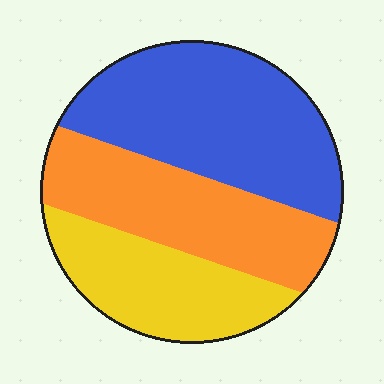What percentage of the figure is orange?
Orange covers 32% of the figure.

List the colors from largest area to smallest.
From largest to smallest: blue, orange, yellow.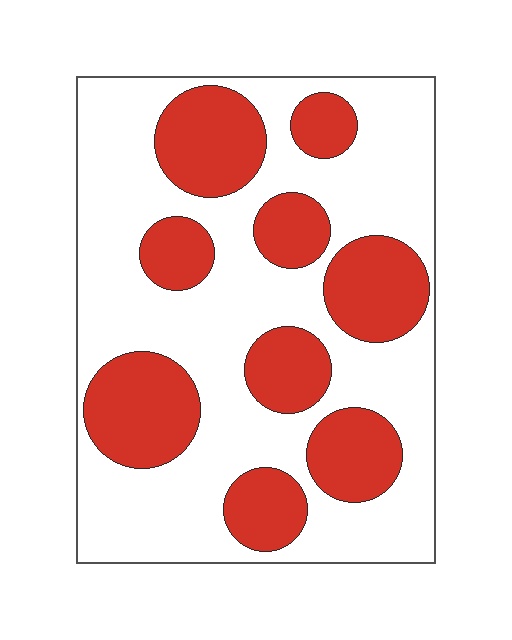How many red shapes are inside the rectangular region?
9.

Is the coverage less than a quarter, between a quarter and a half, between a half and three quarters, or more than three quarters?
Between a quarter and a half.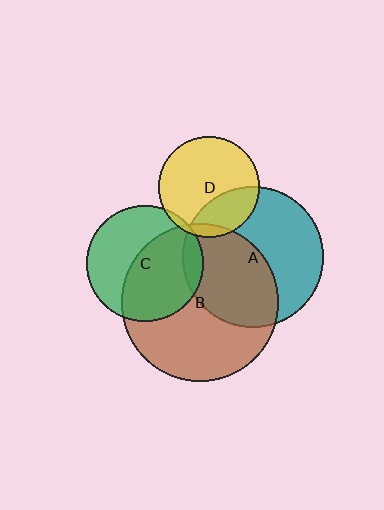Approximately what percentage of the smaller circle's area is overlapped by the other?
Approximately 30%.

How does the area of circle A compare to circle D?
Approximately 1.9 times.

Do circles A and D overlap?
Yes.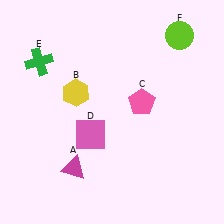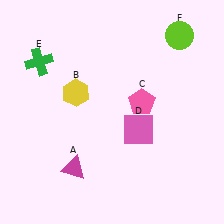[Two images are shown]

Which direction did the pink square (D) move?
The pink square (D) moved right.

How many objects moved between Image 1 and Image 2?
1 object moved between the two images.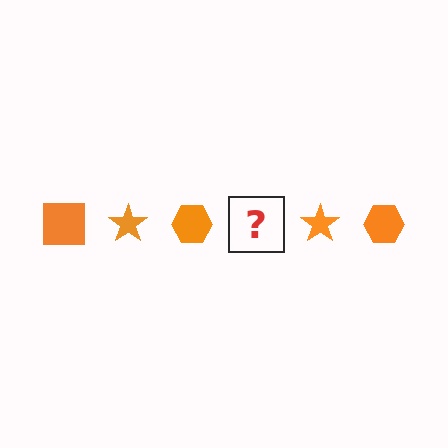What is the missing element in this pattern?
The missing element is an orange square.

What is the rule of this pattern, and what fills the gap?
The rule is that the pattern cycles through square, star, hexagon shapes in orange. The gap should be filled with an orange square.